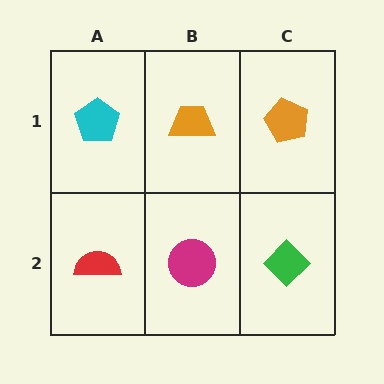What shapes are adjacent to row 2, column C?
An orange pentagon (row 1, column C), a magenta circle (row 2, column B).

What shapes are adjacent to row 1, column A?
A red semicircle (row 2, column A), an orange trapezoid (row 1, column B).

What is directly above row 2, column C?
An orange pentagon.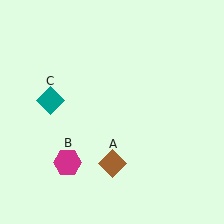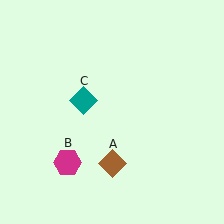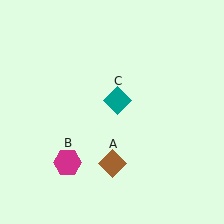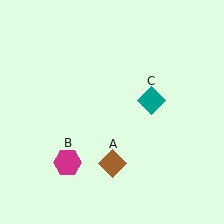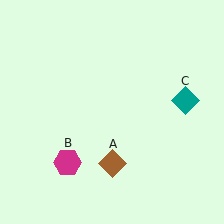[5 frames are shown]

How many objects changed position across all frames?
1 object changed position: teal diamond (object C).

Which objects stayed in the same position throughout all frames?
Brown diamond (object A) and magenta hexagon (object B) remained stationary.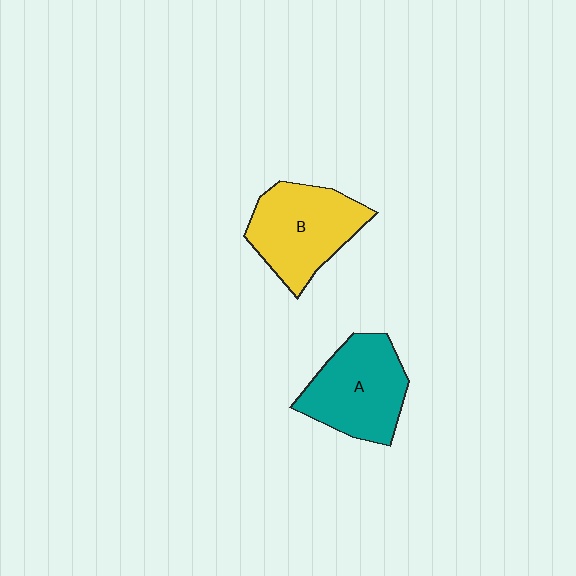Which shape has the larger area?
Shape B (yellow).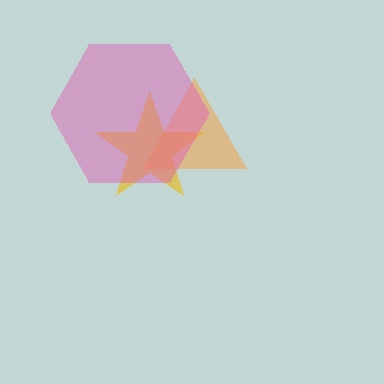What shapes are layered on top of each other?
The layered shapes are: a yellow star, an orange triangle, a pink hexagon.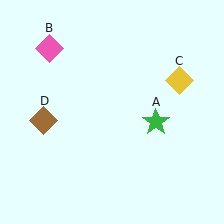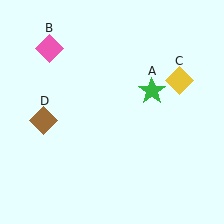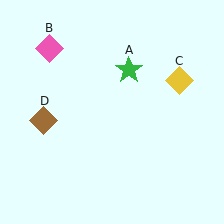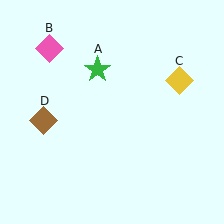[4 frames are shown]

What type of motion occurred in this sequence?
The green star (object A) rotated counterclockwise around the center of the scene.